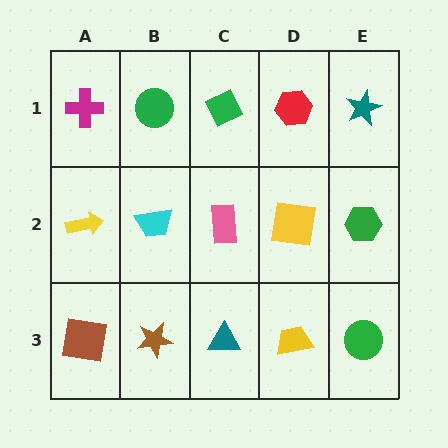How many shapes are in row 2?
5 shapes.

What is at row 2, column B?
A cyan trapezoid.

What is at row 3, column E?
A green circle.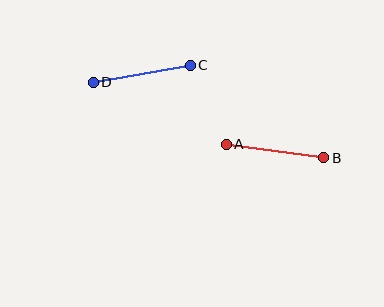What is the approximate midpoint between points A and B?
The midpoint is at approximately (275, 151) pixels.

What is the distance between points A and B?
The distance is approximately 98 pixels.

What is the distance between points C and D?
The distance is approximately 98 pixels.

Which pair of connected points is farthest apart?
Points A and B are farthest apart.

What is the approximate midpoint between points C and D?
The midpoint is at approximately (142, 74) pixels.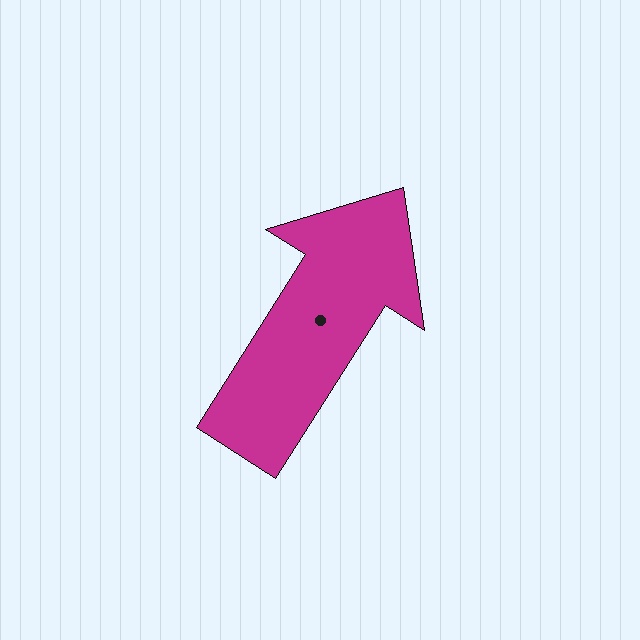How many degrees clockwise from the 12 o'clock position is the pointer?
Approximately 32 degrees.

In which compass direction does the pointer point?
Northeast.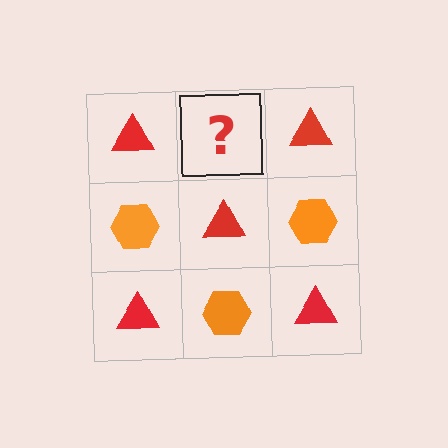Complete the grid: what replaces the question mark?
The question mark should be replaced with an orange hexagon.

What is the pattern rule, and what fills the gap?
The rule is that it alternates red triangle and orange hexagon in a checkerboard pattern. The gap should be filled with an orange hexagon.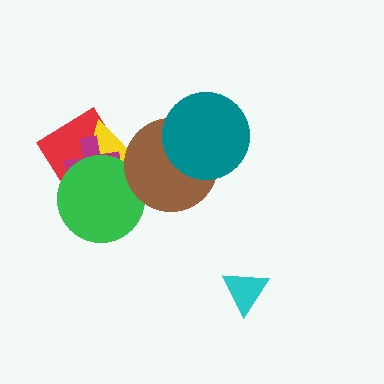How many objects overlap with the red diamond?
3 objects overlap with the red diamond.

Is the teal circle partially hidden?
No, no other shape covers it.